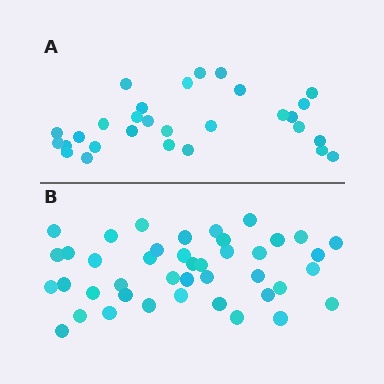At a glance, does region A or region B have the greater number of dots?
Region B (the bottom region) has more dots.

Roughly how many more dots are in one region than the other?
Region B has approximately 15 more dots than region A.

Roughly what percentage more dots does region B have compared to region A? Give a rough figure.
About 45% more.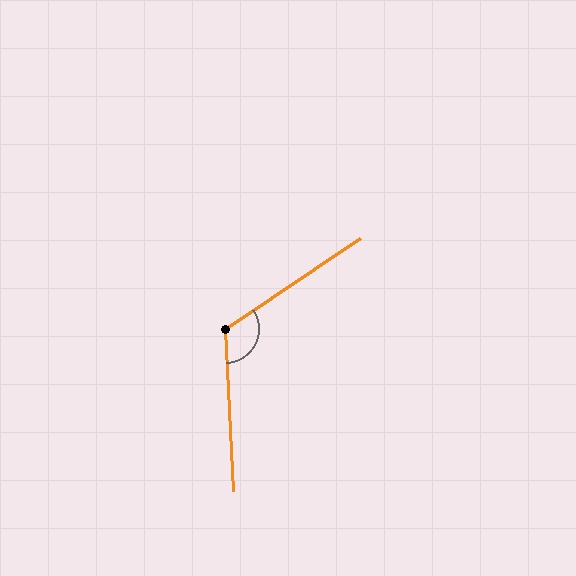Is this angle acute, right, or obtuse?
It is obtuse.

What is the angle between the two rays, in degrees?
Approximately 121 degrees.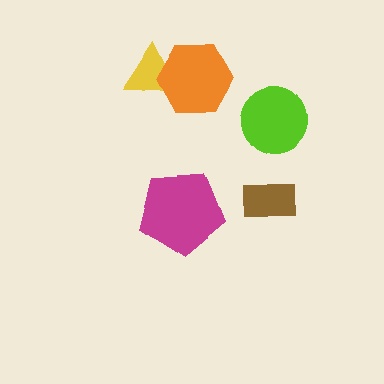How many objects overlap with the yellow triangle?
1 object overlaps with the yellow triangle.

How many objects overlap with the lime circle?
0 objects overlap with the lime circle.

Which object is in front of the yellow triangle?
The orange hexagon is in front of the yellow triangle.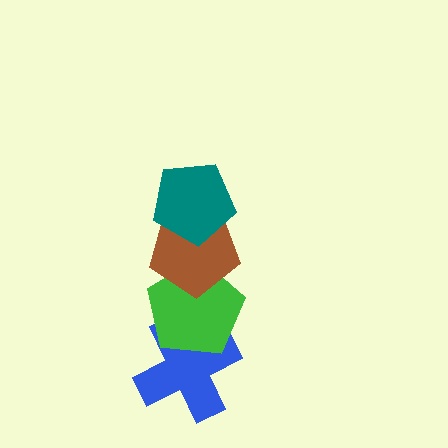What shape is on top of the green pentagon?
The brown pentagon is on top of the green pentagon.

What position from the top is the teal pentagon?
The teal pentagon is 1st from the top.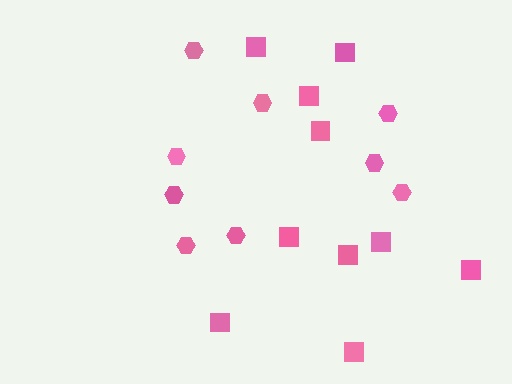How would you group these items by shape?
There are 2 groups: one group of squares (10) and one group of hexagons (9).